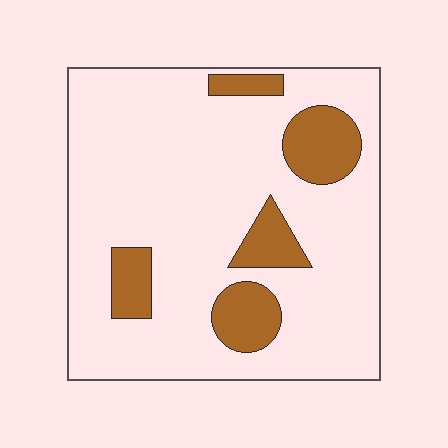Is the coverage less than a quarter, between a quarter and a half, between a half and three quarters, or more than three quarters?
Less than a quarter.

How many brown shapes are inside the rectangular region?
5.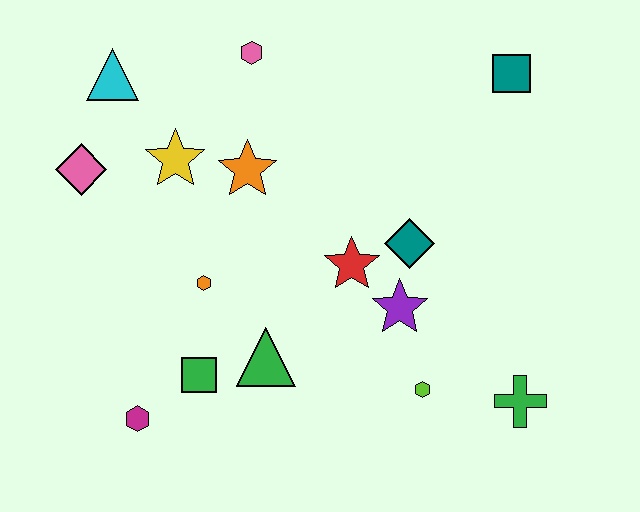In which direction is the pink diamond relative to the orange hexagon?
The pink diamond is to the left of the orange hexagon.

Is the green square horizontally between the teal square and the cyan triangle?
Yes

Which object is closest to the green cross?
The lime hexagon is closest to the green cross.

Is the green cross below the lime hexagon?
Yes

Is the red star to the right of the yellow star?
Yes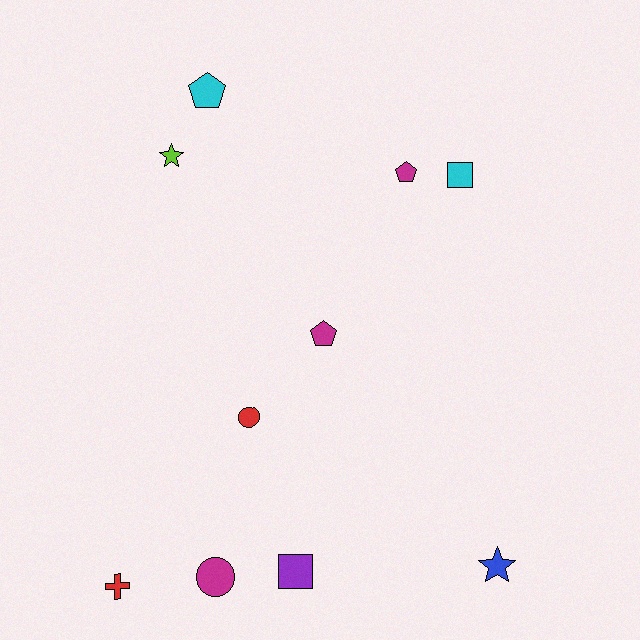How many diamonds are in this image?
There are no diamonds.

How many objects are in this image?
There are 10 objects.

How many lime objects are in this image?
There is 1 lime object.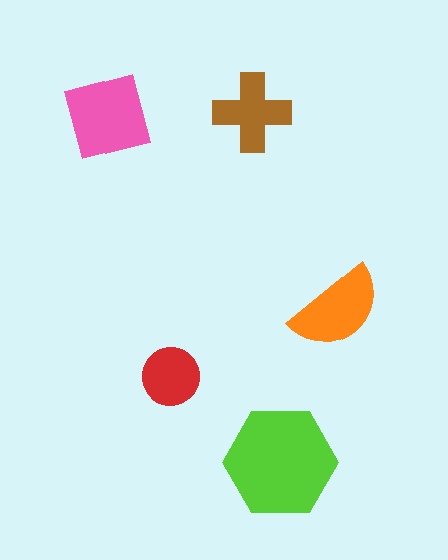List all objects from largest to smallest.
The lime hexagon, the pink square, the orange semicircle, the brown cross, the red circle.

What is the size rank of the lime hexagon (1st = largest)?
1st.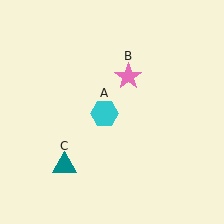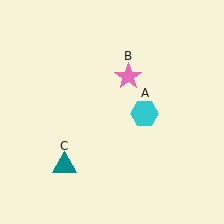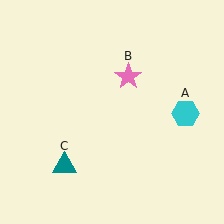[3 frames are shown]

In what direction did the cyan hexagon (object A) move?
The cyan hexagon (object A) moved right.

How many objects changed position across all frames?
1 object changed position: cyan hexagon (object A).